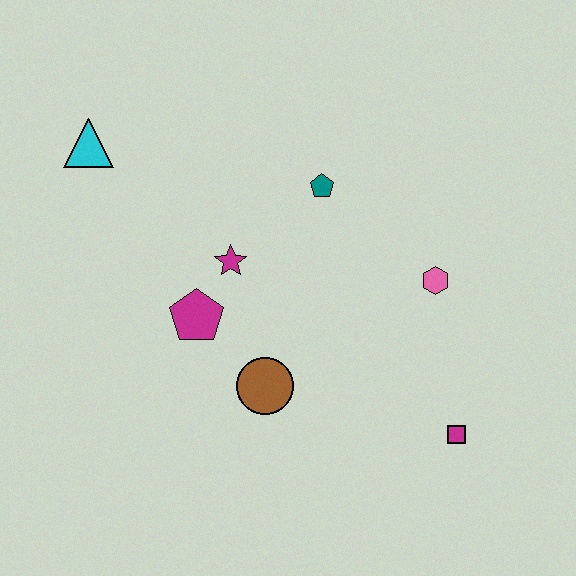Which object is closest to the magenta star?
The magenta pentagon is closest to the magenta star.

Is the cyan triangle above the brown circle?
Yes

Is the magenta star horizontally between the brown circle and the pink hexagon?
No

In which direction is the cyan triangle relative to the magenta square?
The cyan triangle is to the left of the magenta square.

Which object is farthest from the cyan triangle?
The magenta square is farthest from the cyan triangle.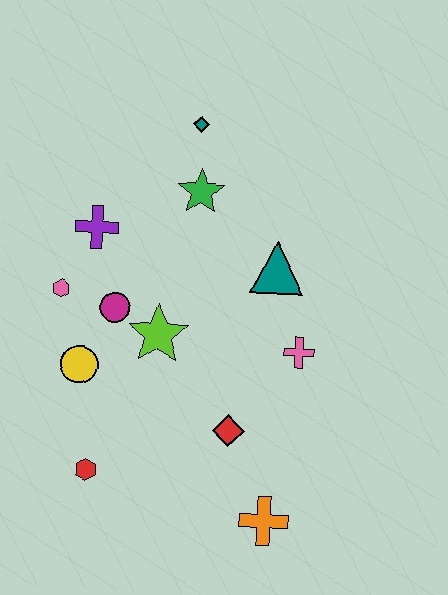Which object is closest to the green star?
The teal diamond is closest to the green star.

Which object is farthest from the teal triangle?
The red hexagon is farthest from the teal triangle.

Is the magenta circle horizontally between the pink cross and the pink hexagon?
Yes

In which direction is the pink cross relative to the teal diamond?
The pink cross is below the teal diamond.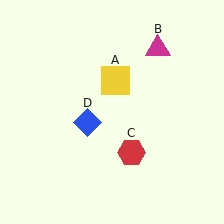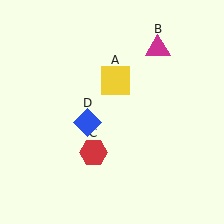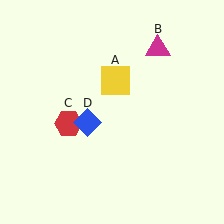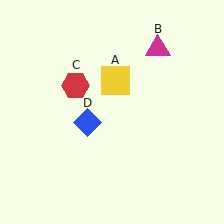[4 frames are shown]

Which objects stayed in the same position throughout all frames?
Yellow square (object A) and magenta triangle (object B) and blue diamond (object D) remained stationary.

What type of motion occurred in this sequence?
The red hexagon (object C) rotated clockwise around the center of the scene.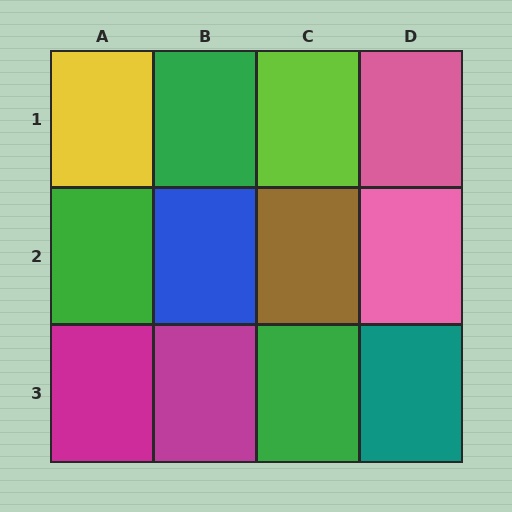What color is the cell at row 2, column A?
Green.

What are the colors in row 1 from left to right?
Yellow, green, lime, pink.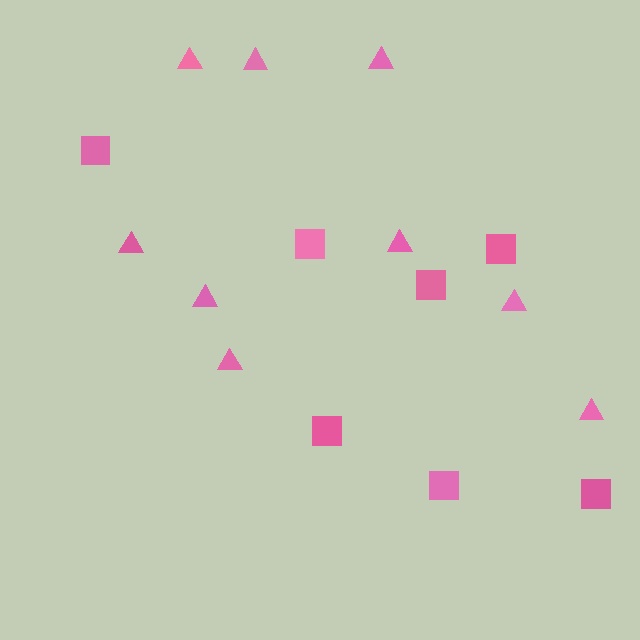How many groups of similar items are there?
There are 2 groups: one group of squares (7) and one group of triangles (9).